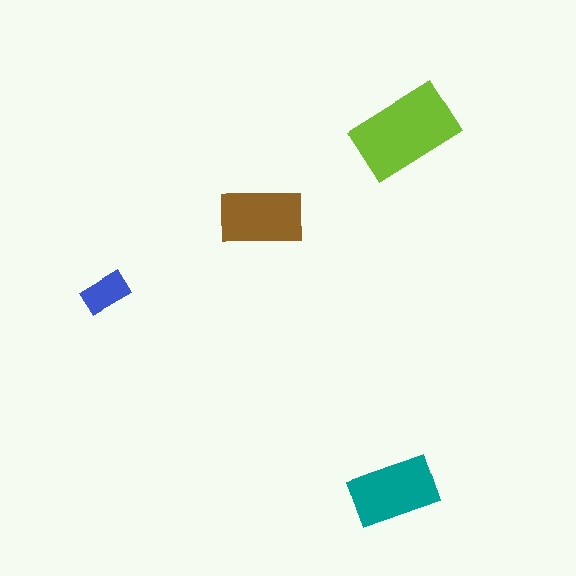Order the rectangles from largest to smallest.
the lime one, the teal one, the brown one, the blue one.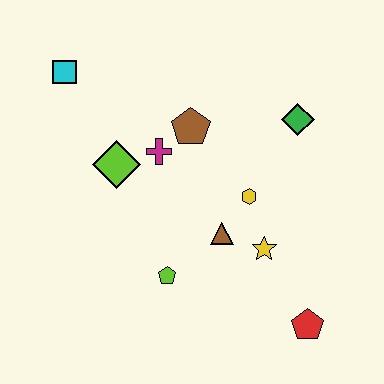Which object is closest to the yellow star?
The brown triangle is closest to the yellow star.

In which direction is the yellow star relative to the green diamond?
The yellow star is below the green diamond.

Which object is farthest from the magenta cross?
The red pentagon is farthest from the magenta cross.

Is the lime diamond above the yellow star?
Yes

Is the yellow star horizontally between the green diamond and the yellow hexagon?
Yes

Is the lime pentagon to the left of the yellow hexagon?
Yes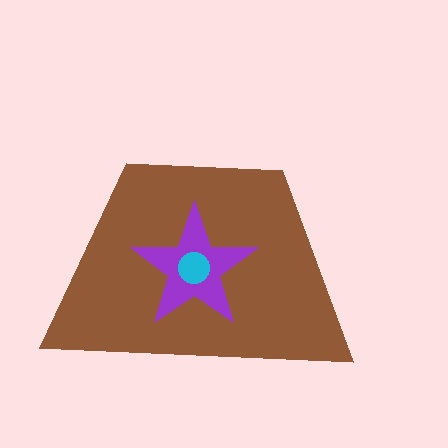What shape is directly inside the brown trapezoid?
The purple star.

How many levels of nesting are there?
3.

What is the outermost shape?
The brown trapezoid.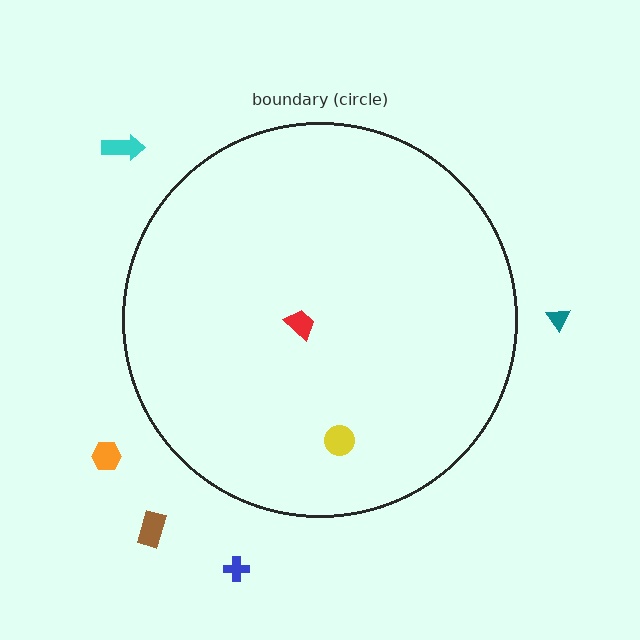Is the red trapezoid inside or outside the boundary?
Inside.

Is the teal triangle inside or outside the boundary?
Outside.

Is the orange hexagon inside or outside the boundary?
Outside.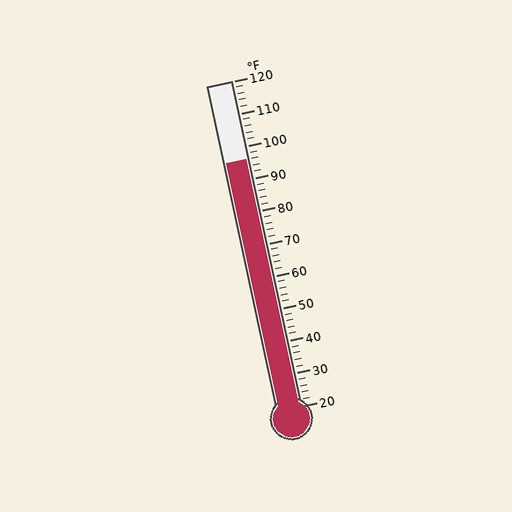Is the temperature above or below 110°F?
The temperature is below 110°F.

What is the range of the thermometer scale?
The thermometer scale ranges from 20°F to 120°F.